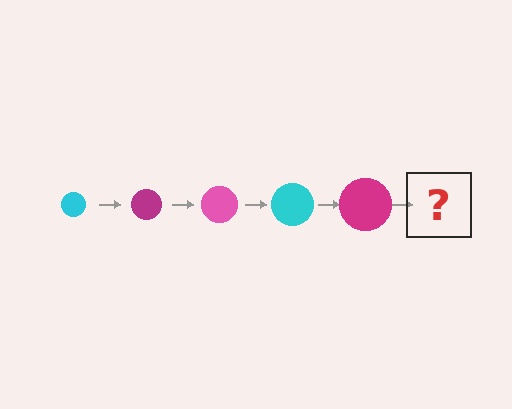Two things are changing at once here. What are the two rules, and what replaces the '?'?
The two rules are that the circle grows larger each step and the color cycles through cyan, magenta, and pink. The '?' should be a pink circle, larger than the previous one.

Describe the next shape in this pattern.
It should be a pink circle, larger than the previous one.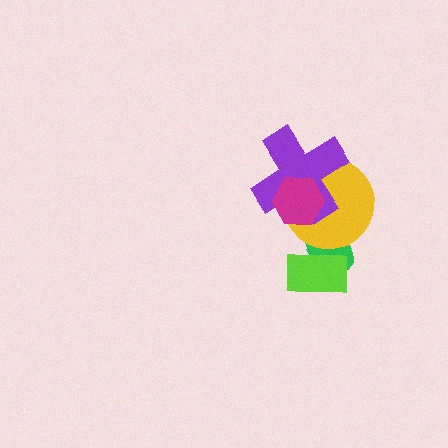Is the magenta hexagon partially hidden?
No, no other shape covers it.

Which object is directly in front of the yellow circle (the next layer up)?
The purple cross is directly in front of the yellow circle.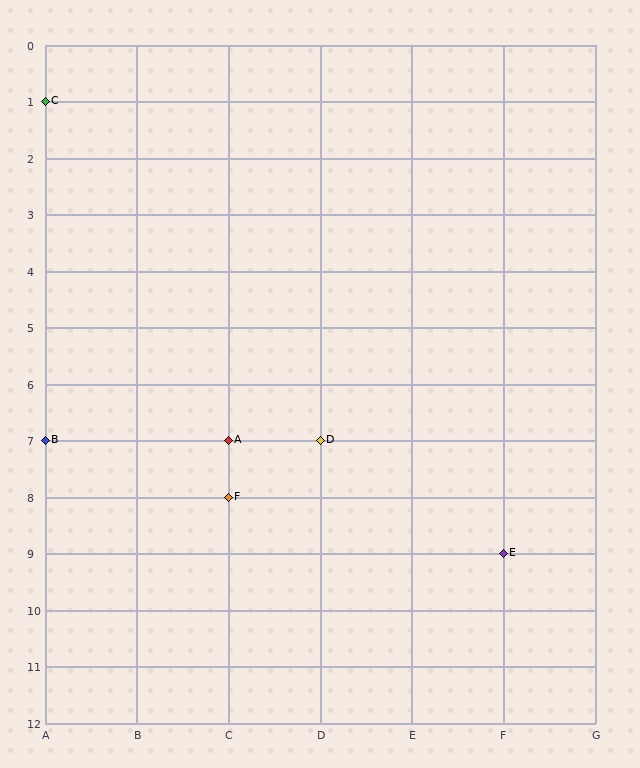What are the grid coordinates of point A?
Point A is at grid coordinates (C, 7).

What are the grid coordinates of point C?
Point C is at grid coordinates (A, 1).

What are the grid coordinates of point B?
Point B is at grid coordinates (A, 7).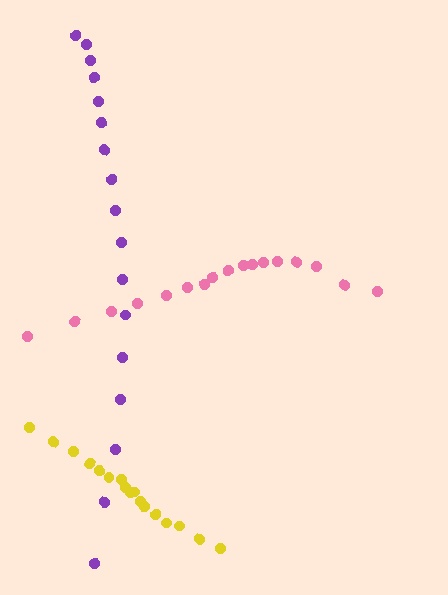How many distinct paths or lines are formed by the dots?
There are 3 distinct paths.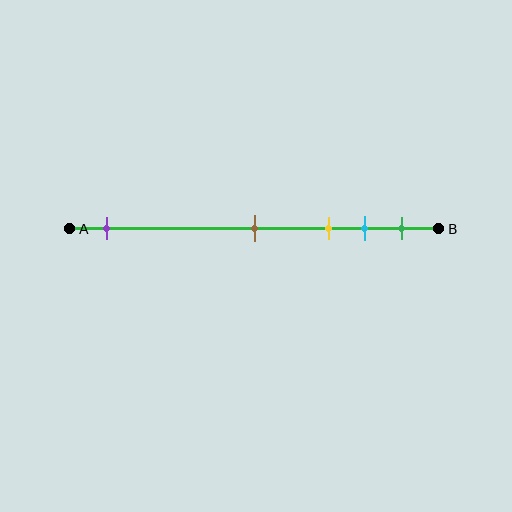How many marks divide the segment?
There are 5 marks dividing the segment.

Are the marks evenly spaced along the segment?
No, the marks are not evenly spaced.